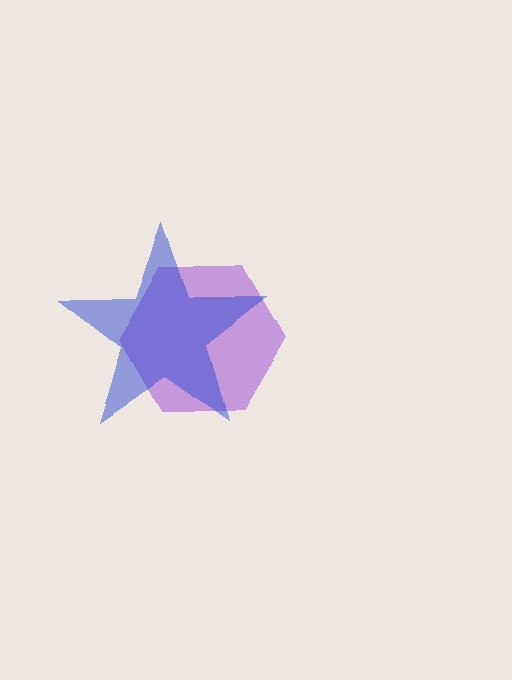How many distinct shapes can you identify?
There are 2 distinct shapes: a purple hexagon, a blue star.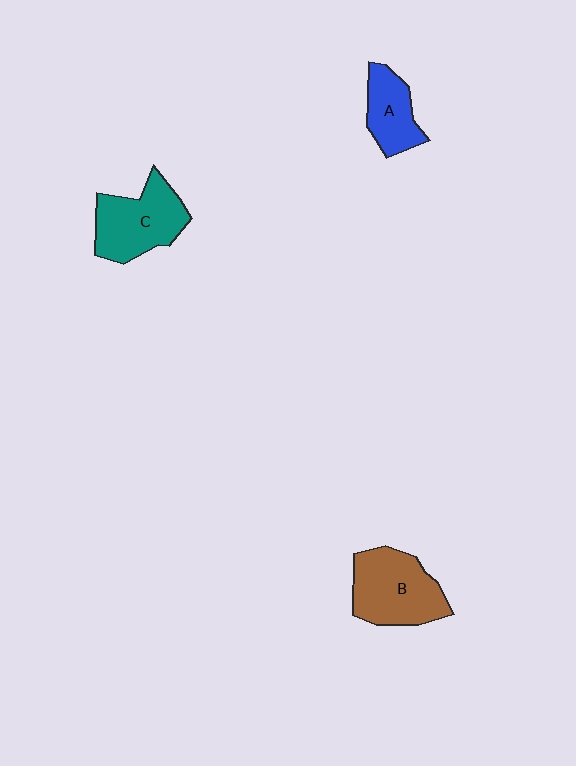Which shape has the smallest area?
Shape A (blue).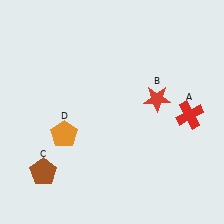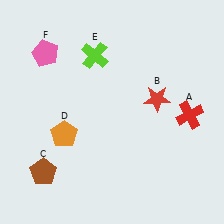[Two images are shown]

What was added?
A lime cross (E), a pink pentagon (F) were added in Image 2.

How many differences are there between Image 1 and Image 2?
There are 2 differences between the two images.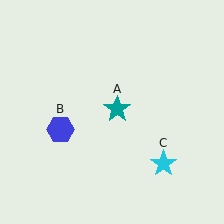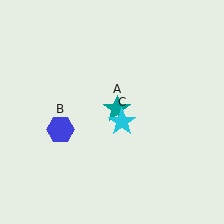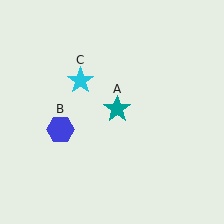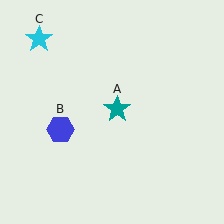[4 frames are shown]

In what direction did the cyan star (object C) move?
The cyan star (object C) moved up and to the left.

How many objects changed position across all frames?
1 object changed position: cyan star (object C).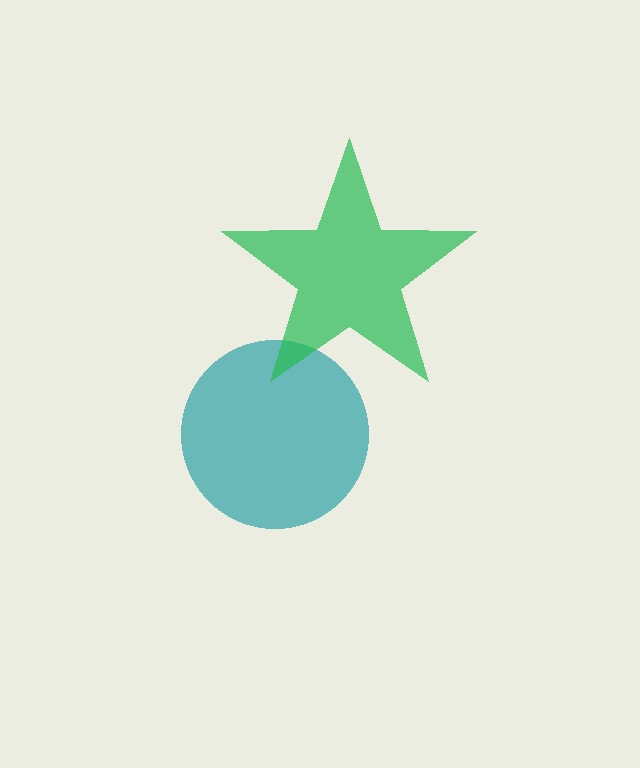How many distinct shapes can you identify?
There are 2 distinct shapes: a teal circle, a green star.